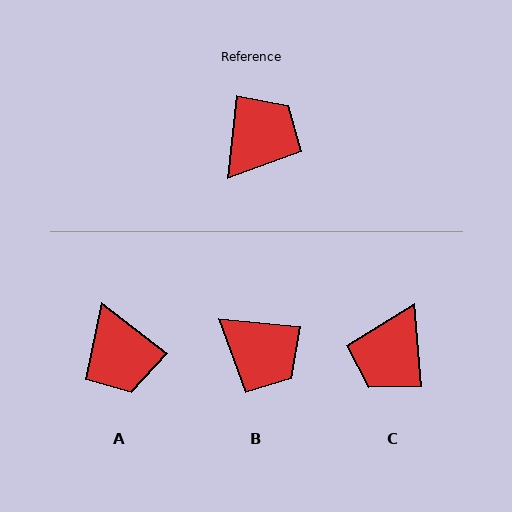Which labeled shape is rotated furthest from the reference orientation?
C, about 169 degrees away.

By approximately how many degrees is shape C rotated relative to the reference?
Approximately 169 degrees clockwise.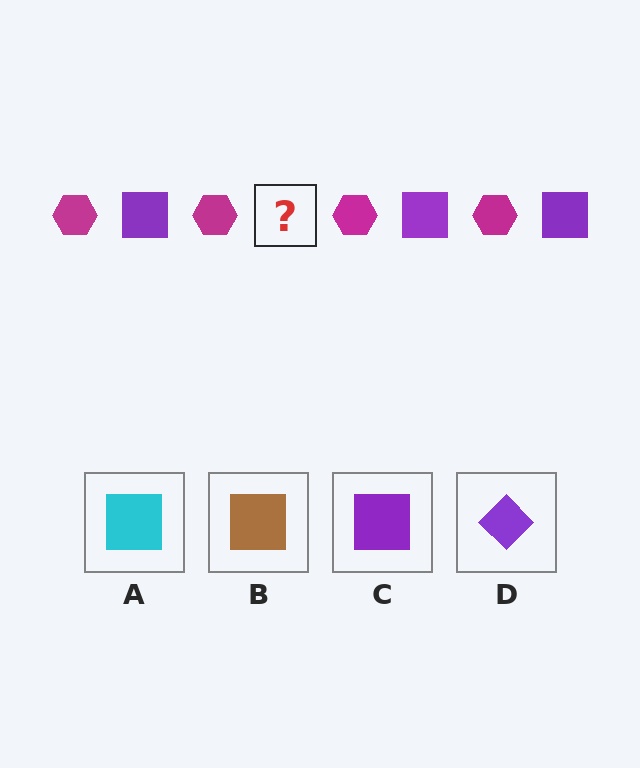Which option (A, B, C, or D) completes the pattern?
C.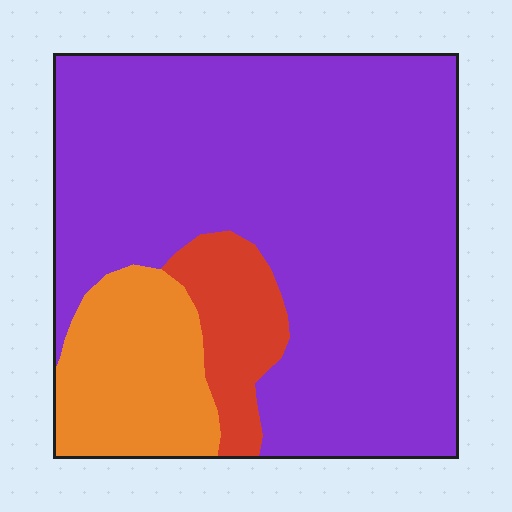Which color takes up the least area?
Red, at roughly 10%.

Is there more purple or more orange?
Purple.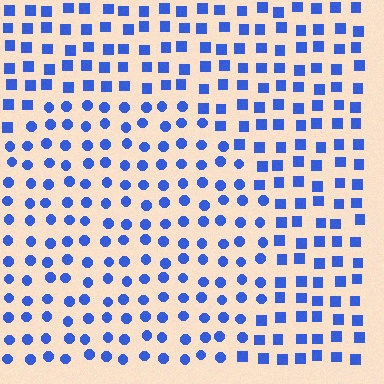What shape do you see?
I see a circle.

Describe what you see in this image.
The image is filled with small blue elements arranged in a uniform grid. A circle-shaped region contains circles, while the surrounding area contains squares. The boundary is defined purely by the change in element shape.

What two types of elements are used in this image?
The image uses circles inside the circle region and squares outside it.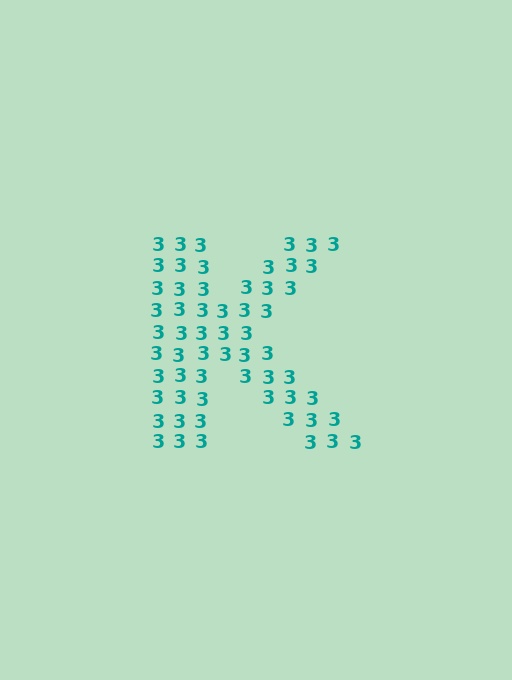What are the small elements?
The small elements are digit 3's.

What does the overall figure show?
The overall figure shows the letter K.